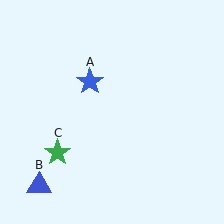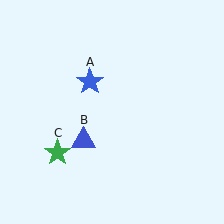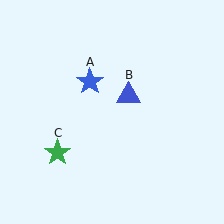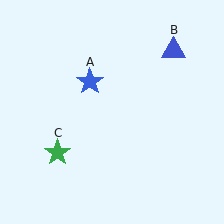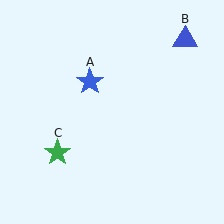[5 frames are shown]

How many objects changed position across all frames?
1 object changed position: blue triangle (object B).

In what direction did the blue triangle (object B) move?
The blue triangle (object B) moved up and to the right.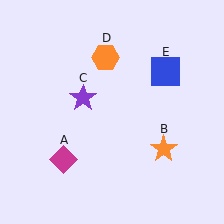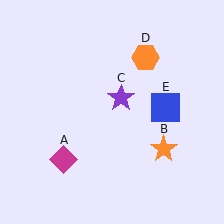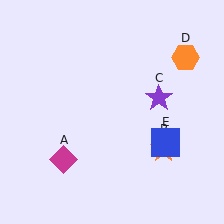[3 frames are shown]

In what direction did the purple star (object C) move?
The purple star (object C) moved right.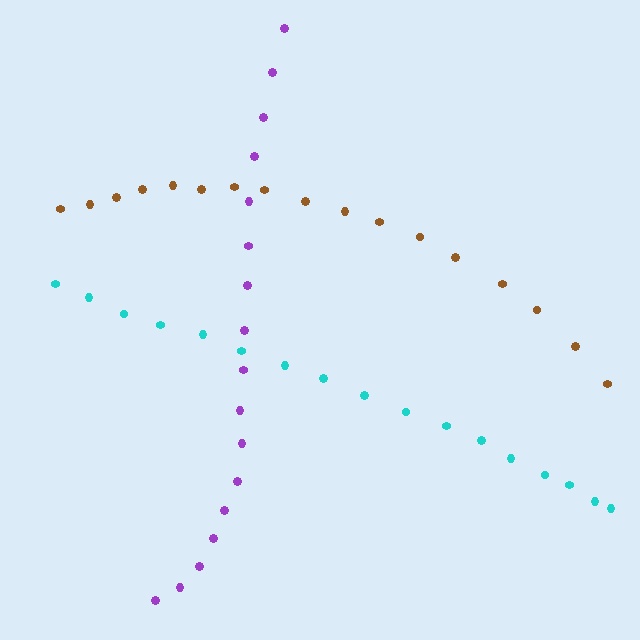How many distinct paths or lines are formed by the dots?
There are 3 distinct paths.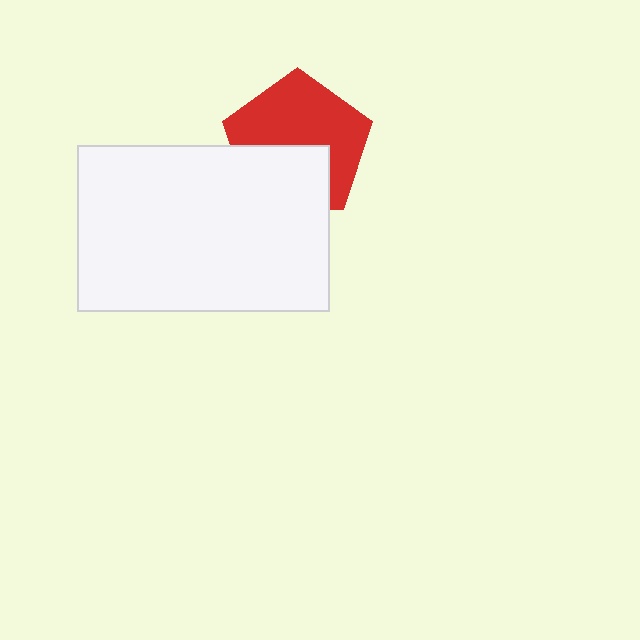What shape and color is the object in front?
The object in front is a white rectangle.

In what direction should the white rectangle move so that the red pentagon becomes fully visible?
The white rectangle should move down. That is the shortest direction to clear the overlap and leave the red pentagon fully visible.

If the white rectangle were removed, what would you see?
You would see the complete red pentagon.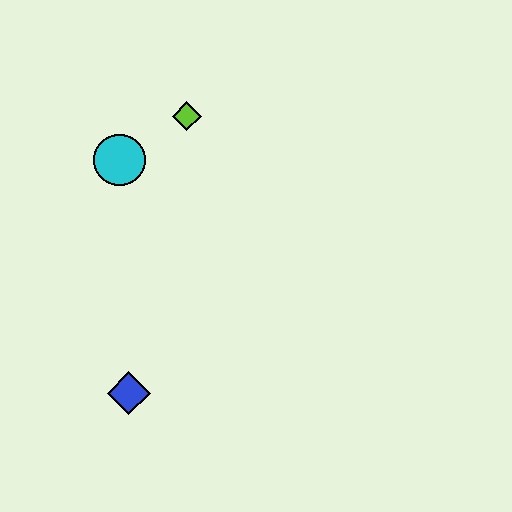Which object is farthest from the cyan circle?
The blue diamond is farthest from the cyan circle.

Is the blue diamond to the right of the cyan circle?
Yes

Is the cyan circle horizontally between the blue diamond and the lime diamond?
No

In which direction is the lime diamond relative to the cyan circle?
The lime diamond is to the right of the cyan circle.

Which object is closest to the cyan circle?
The lime diamond is closest to the cyan circle.